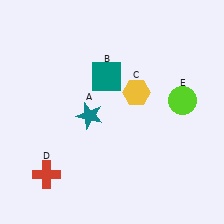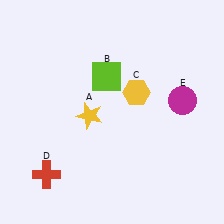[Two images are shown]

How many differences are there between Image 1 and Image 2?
There are 3 differences between the two images.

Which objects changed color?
A changed from teal to yellow. B changed from teal to lime. E changed from lime to magenta.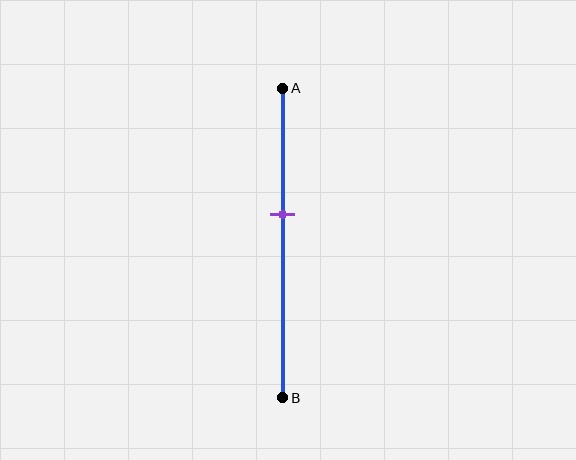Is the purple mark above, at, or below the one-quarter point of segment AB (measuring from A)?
The purple mark is below the one-quarter point of segment AB.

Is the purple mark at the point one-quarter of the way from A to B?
No, the mark is at about 40% from A, not at the 25% one-quarter point.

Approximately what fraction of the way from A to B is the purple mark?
The purple mark is approximately 40% of the way from A to B.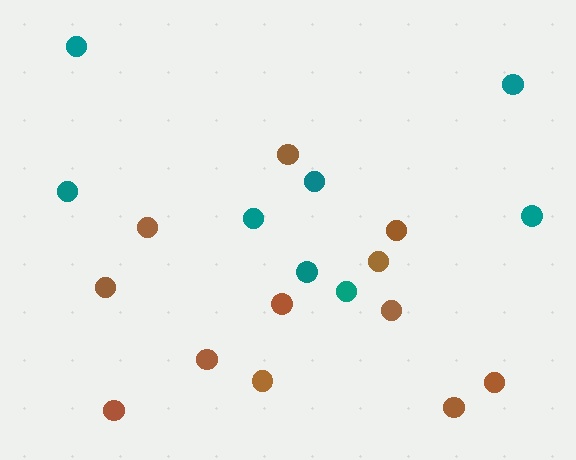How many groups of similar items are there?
There are 2 groups: one group of brown circles (12) and one group of teal circles (8).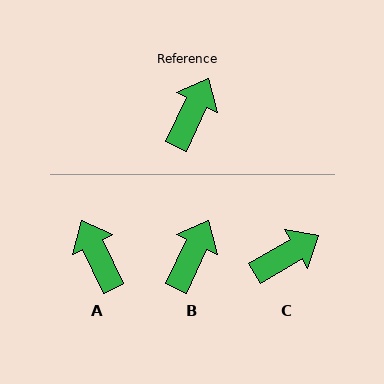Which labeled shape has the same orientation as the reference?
B.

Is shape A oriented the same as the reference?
No, it is off by about 51 degrees.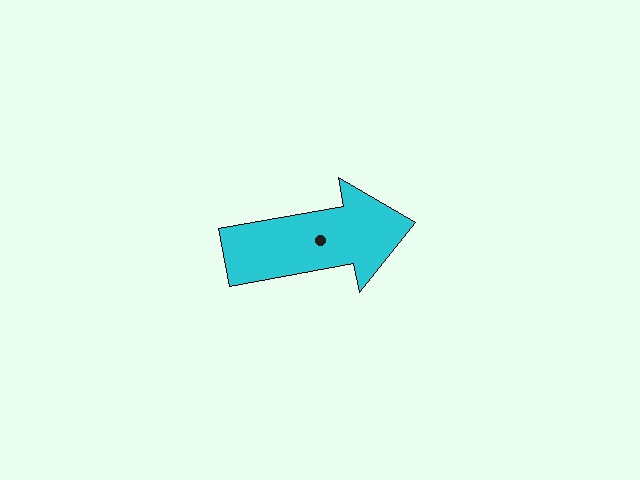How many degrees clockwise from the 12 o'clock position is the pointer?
Approximately 80 degrees.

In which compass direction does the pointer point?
East.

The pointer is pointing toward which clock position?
Roughly 3 o'clock.